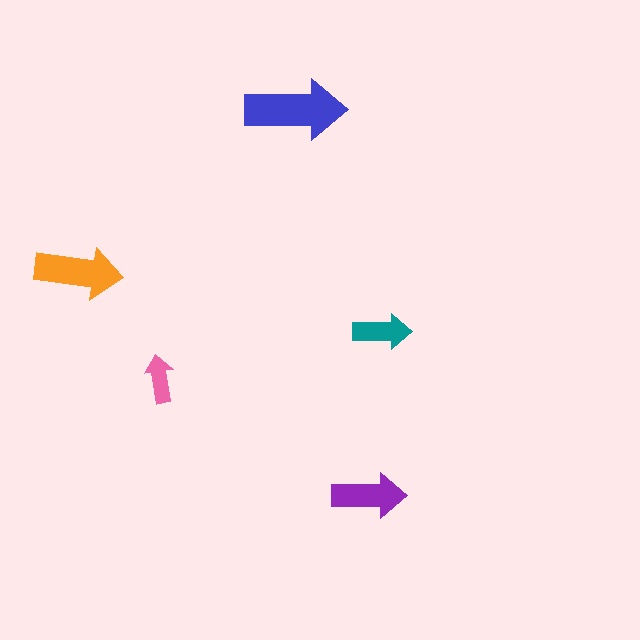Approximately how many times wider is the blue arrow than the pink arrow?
About 2 times wider.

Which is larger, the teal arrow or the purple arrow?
The purple one.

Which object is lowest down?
The purple arrow is bottommost.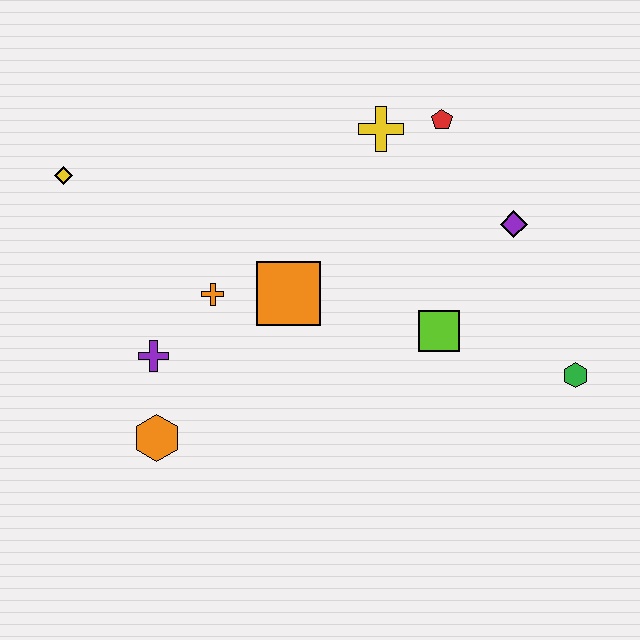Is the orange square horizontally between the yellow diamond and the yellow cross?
Yes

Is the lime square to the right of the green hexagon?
No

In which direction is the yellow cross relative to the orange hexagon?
The yellow cross is above the orange hexagon.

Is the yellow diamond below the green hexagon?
No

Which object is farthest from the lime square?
The yellow diamond is farthest from the lime square.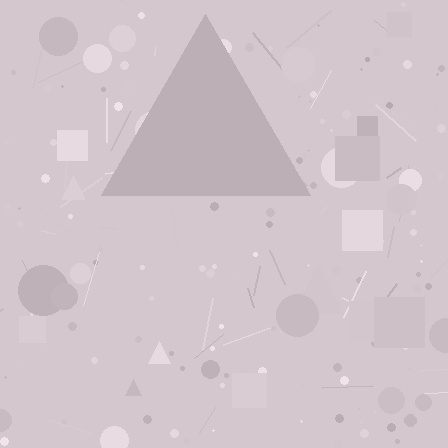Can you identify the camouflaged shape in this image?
The camouflaged shape is a triangle.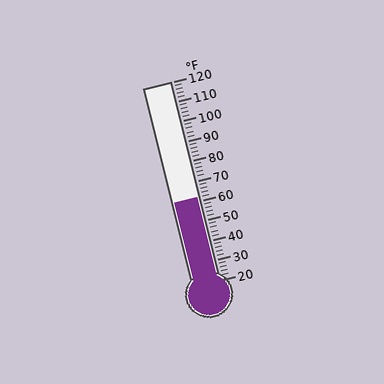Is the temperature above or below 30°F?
The temperature is above 30°F.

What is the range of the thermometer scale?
The thermometer scale ranges from 20°F to 120°F.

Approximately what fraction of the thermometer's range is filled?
The thermometer is filled to approximately 40% of its range.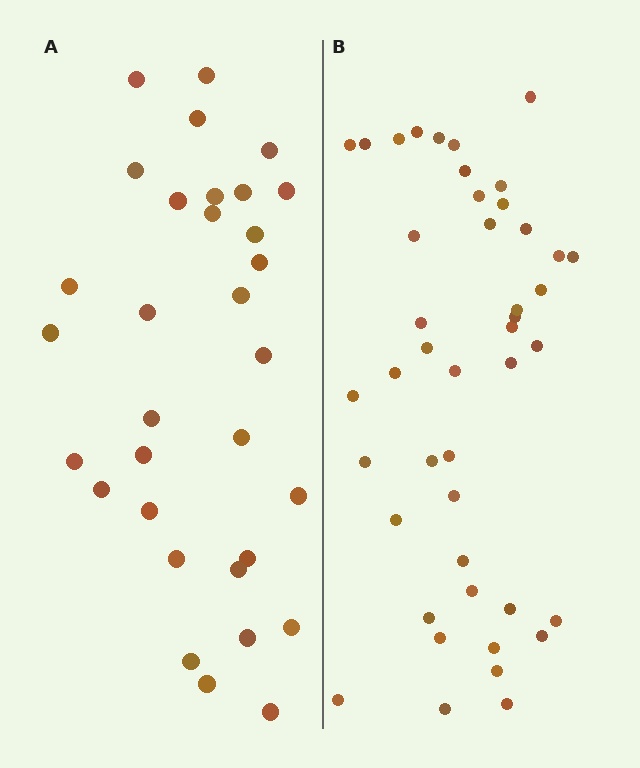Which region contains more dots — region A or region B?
Region B (the right region) has more dots.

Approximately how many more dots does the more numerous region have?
Region B has roughly 12 or so more dots than region A.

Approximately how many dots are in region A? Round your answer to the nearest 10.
About 30 dots. (The exact count is 32, which rounds to 30.)